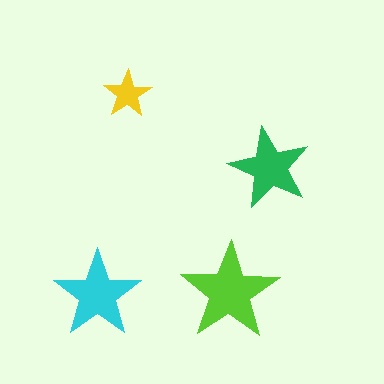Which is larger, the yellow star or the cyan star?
The cyan one.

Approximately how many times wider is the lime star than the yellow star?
About 2 times wider.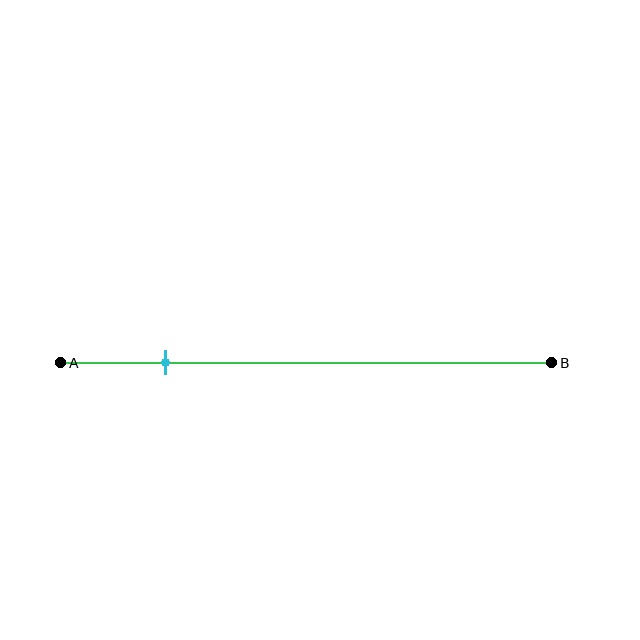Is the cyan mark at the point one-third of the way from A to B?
No, the mark is at about 20% from A, not at the 33% one-third point.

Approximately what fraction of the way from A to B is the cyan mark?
The cyan mark is approximately 20% of the way from A to B.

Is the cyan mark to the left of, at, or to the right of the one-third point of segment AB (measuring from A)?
The cyan mark is to the left of the one-third point of segment AB.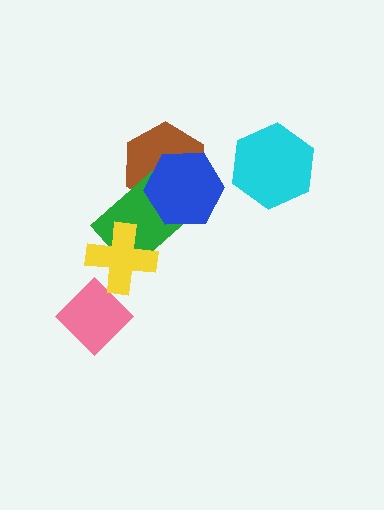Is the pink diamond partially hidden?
Yes, it is partially covered by another shape.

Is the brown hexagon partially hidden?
Yes, it is partially covered by another shape.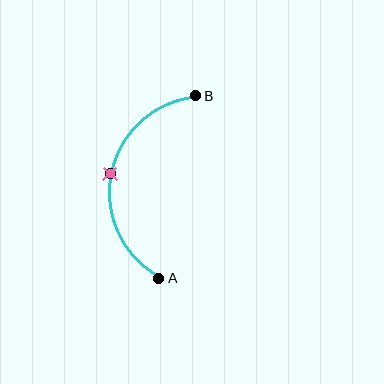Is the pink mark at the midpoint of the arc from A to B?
Yes. The pink mark lies on the arc at equal arc-length from both A and B — it is the arc midpoint.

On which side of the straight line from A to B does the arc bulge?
The arc bulges to the left of the straight line connecting A and B.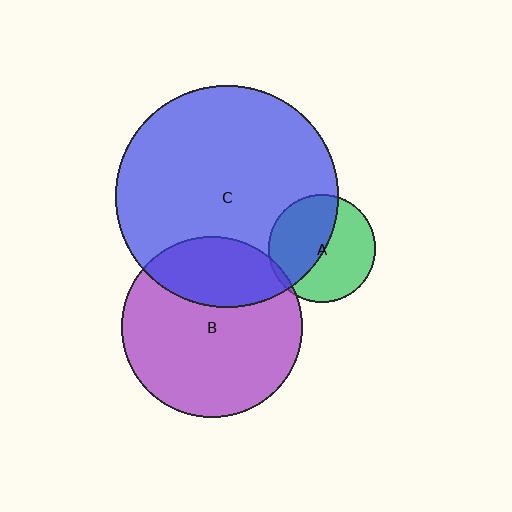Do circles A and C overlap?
Yes.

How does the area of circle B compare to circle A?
Approximately 2.9 times.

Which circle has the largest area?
Circle C (blue).